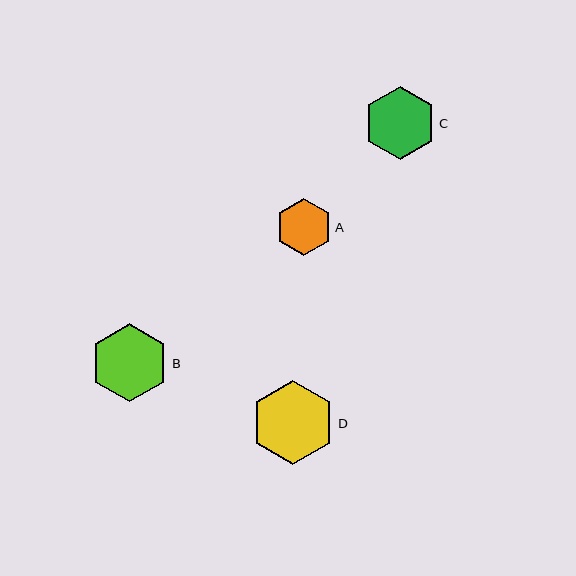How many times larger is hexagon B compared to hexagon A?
Hexagon B is approximately 1.4 times the size of hexagon A.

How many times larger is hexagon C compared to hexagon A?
Hexagon C is approximately 1.3 times the size of hexagon A.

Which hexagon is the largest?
Hexagon D is the largest with a size of approximately 85 pixels.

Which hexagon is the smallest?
Hexagon A is the smallest with a size of approximately 57 pixels.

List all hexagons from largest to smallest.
From largest to smallest: D, B, C, A.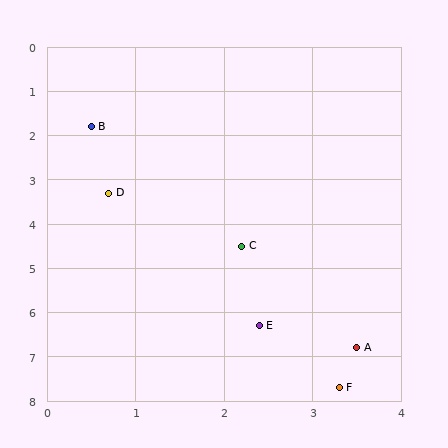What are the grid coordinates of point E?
Point E is at approximately (2.4, 6.3).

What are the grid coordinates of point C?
Point C is at approximately (2.2, 4.5).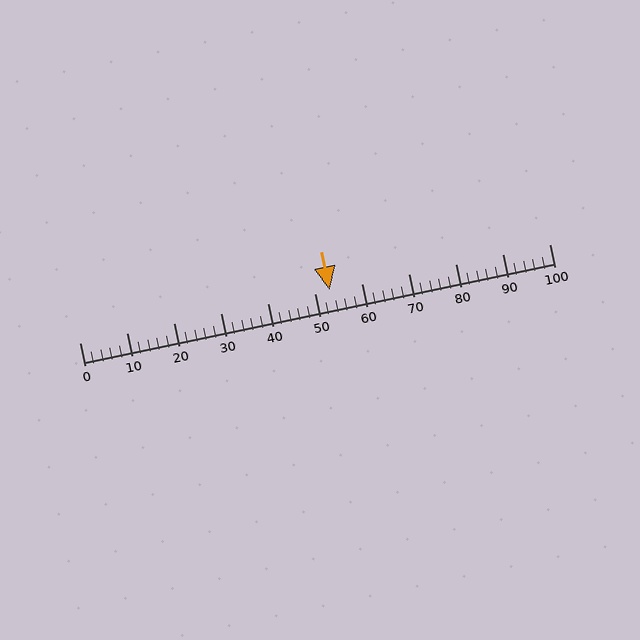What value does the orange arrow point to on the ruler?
The orange arrow points to approximately 53.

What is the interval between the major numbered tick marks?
The major tick marks are spaced 10 units apart.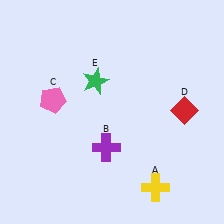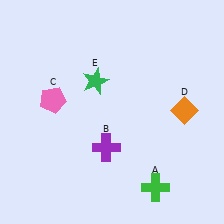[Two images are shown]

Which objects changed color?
A changed from yellow to green. D changed from red to orange.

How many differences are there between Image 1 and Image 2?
There are 2 differences between the two images.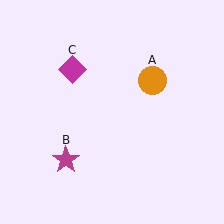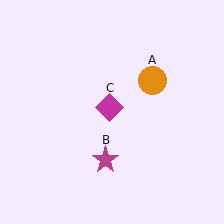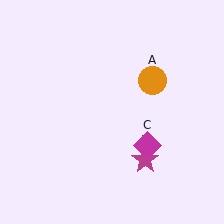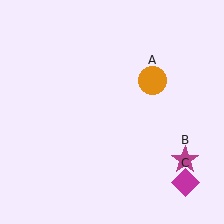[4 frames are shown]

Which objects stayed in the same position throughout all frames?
Orange circle (object A) remained stationary.